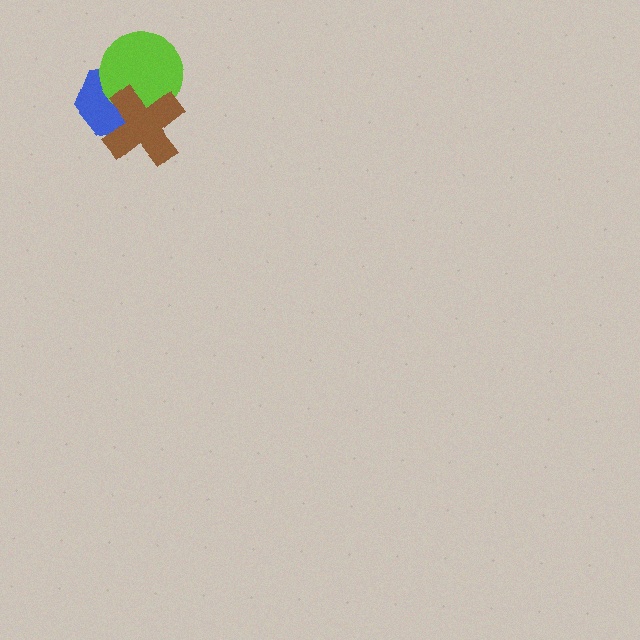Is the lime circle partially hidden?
Yes, it is partially covered by another shape.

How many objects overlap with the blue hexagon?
2 objects overlap with the blue hexagon.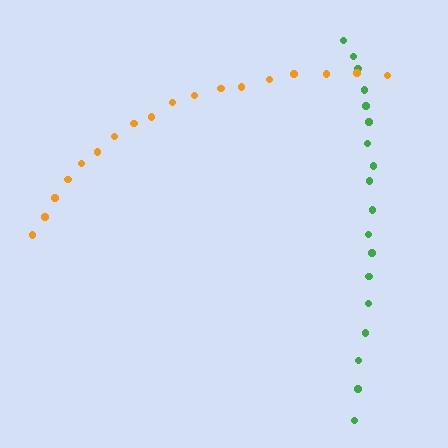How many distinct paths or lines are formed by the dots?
There are 2 distinct paths.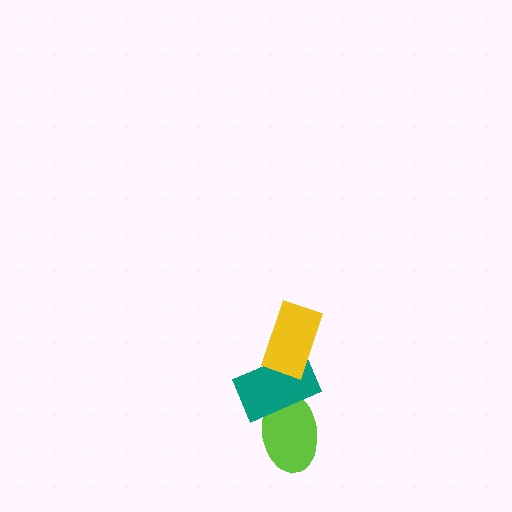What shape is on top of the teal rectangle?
The yellow rectangle is on top of the teal rectangle.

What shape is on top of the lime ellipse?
The teal rectangle is on top of the lime ellipse.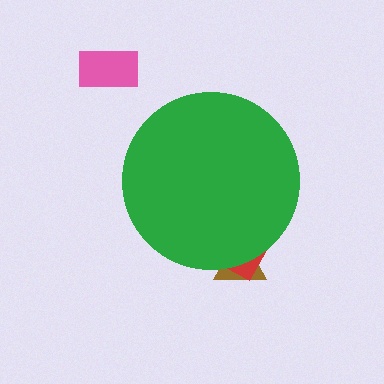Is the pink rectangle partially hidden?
No, the pink rectangle is fully visible.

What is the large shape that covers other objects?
A green circle.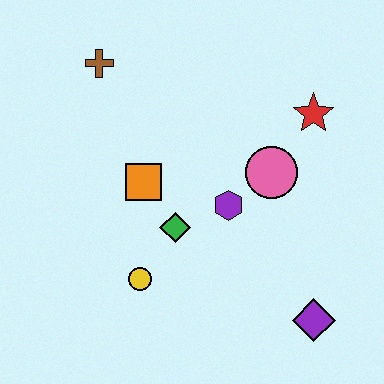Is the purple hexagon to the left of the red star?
Yes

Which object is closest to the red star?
The pink circle is closest to the red star.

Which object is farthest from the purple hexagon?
The brown cross is farthest from the purple hexagon.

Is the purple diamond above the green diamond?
No